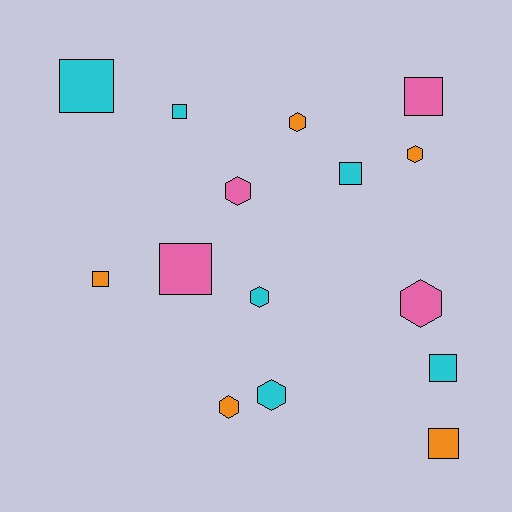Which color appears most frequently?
Cyan, with 6 objects.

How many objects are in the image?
There are 15 objects.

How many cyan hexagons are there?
There are 2 cyan hexagons.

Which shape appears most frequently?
Square, with 8 objects.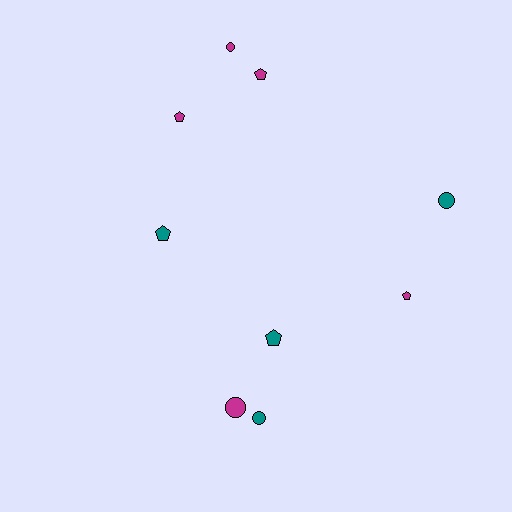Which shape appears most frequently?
Pentagon, with 5 objects.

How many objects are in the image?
There are 9 objects.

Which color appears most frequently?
Magenta, with 5 objects.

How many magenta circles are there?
There are 2 magenta circles.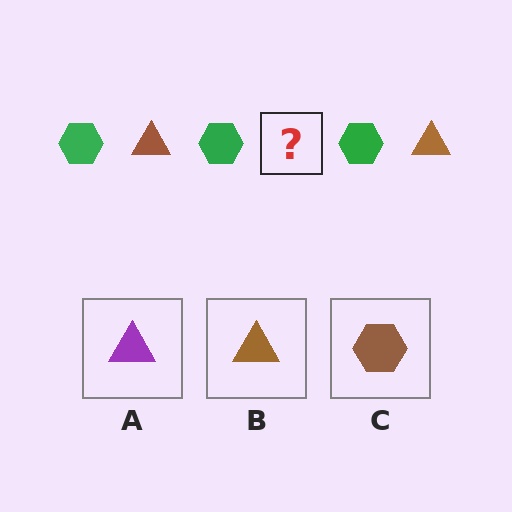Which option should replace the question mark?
Option B.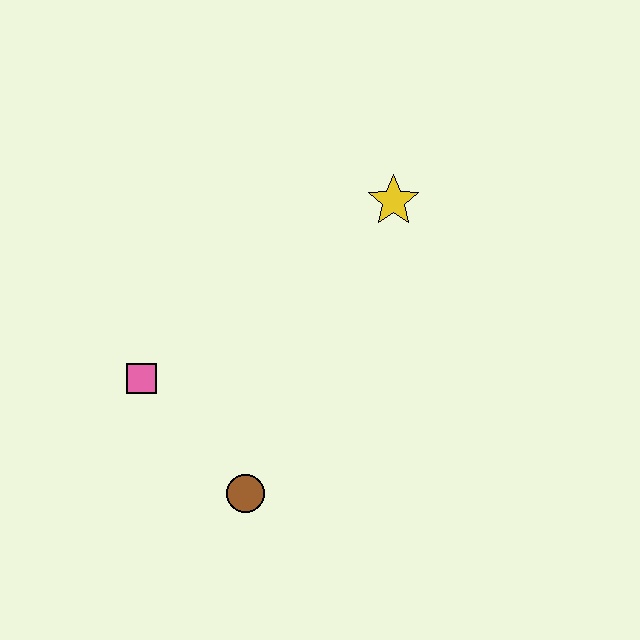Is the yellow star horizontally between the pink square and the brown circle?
No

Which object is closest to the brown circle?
The pink square is closest to the brown circle.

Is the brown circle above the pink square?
No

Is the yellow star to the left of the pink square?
No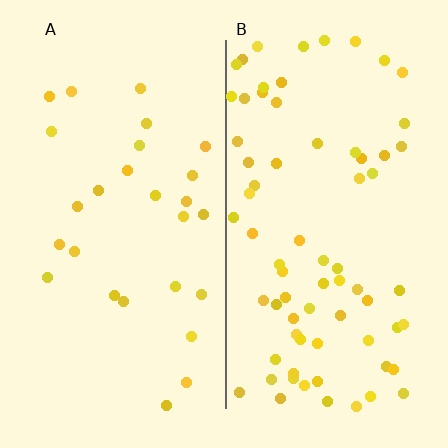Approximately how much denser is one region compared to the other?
Approximately 2.7× — region B over region A.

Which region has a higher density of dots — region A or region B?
B (the right).